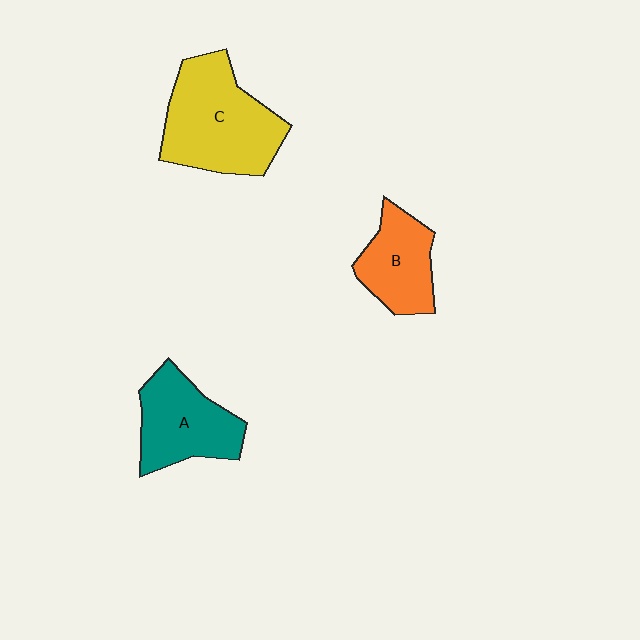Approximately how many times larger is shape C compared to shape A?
Approximately 1.4 times.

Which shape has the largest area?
Shape C (yellow).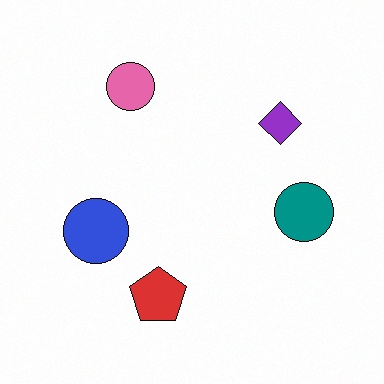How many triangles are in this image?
There are no triangles.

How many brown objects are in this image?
There are no brown objects.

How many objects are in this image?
There are 5 objects.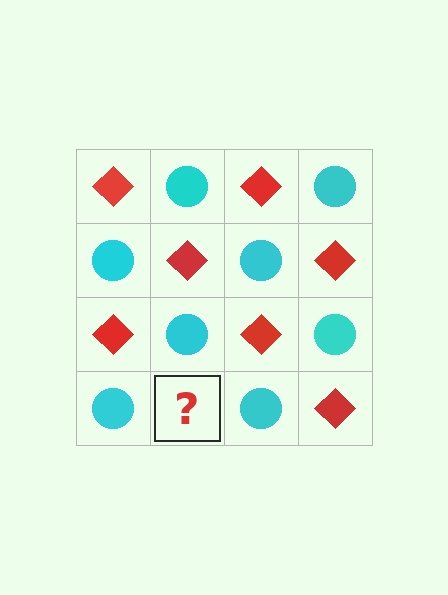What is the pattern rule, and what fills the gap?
The rule is that it alternates red diamond and cyan circle in a checkerboard pattern. The gap should be filled with a red diamond.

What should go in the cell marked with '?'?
The missing cell should contain a red diamond.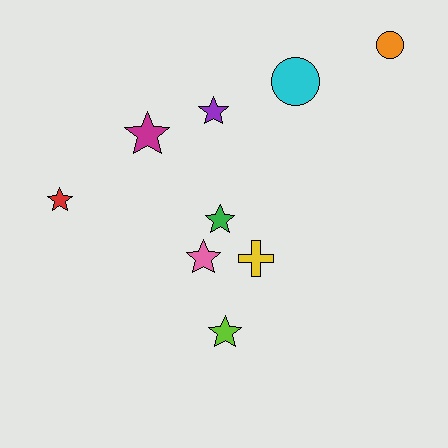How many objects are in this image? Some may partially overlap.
There are 9 objects.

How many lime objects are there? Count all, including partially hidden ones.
There is 1 lime object.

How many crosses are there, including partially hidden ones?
There is 1 cross.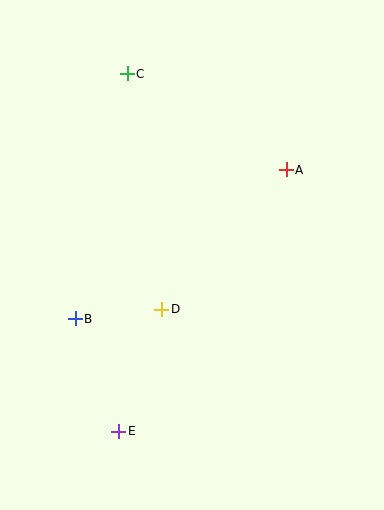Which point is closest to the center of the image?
Point D at (162, 309) is closest to the center.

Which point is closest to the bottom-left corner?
Point E is closest to the bottom-left corner.